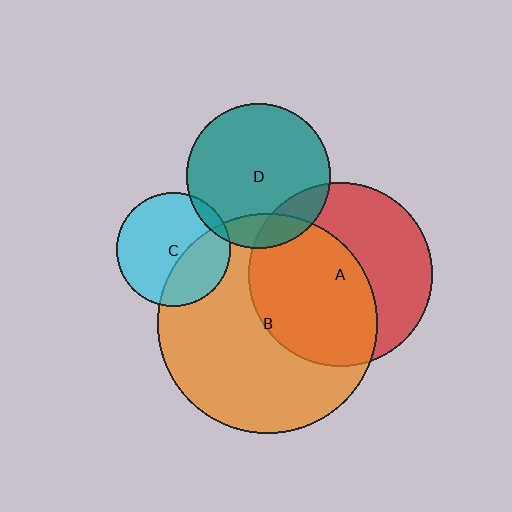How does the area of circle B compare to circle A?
Approximately 1.4 times.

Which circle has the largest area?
Circle B (orange).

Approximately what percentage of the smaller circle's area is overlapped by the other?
Approximately 55%.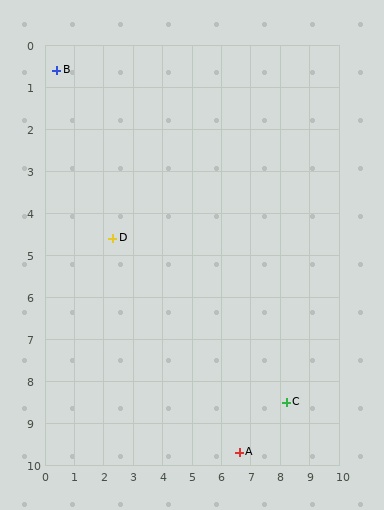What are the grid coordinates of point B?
Point B is at approximately (0.4, 0.6).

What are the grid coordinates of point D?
Point D is at approximately (2.3, 4.6).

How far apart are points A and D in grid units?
Points A and D are about 6.7 grid units apart.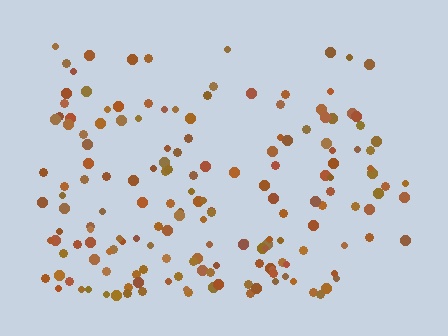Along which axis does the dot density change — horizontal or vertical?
Vertical.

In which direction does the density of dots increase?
From top to bottom, with the bottom side densest.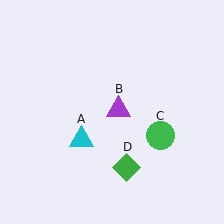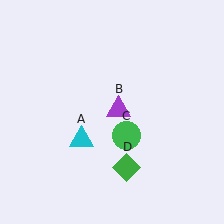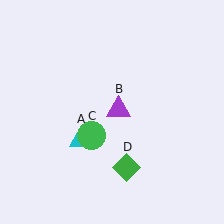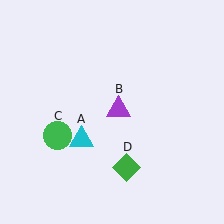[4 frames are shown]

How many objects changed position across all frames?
1 object changed position: green circle (object C).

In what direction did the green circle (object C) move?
The green circle (object C) moved left.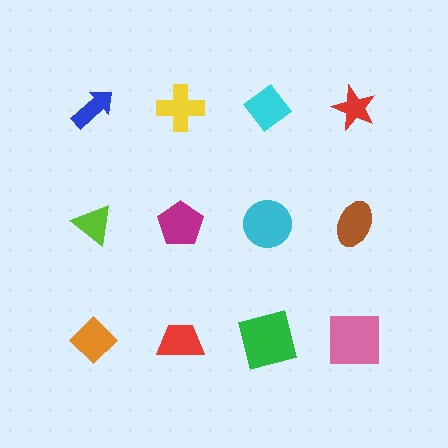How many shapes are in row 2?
4 shapes.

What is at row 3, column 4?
A pink square.